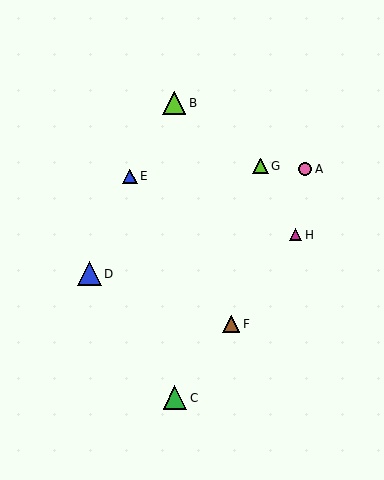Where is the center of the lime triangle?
The center of the lime triangle is at (174, 103).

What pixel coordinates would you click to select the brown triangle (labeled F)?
Click at (231, 324) to select the brown triangle F.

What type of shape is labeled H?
Shape H is a magenta triangle.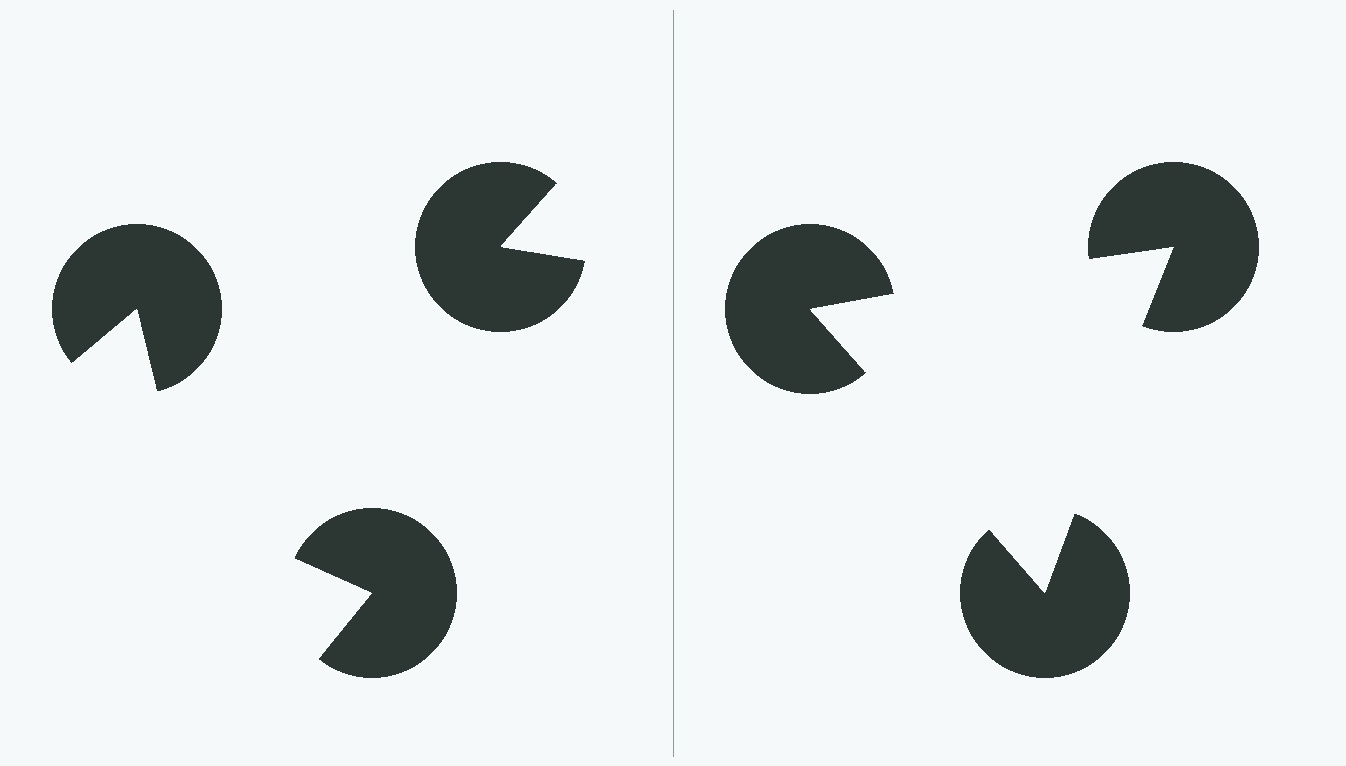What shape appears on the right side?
An illusory triangle.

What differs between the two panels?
The pac-man discs are positioned identically on both sides; only the wedge orientations differ. On the right they align to a triangle; on the left they are misaligned.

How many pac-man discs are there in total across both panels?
6 — 3 on each side.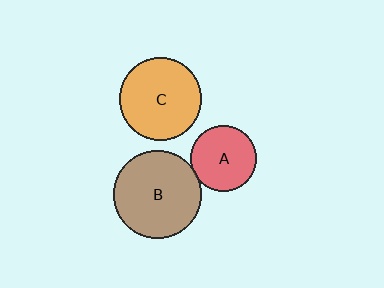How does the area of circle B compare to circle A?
Approximately 1.8 times.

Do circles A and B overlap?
Yes.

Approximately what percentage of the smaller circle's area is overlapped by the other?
Approximately 5%.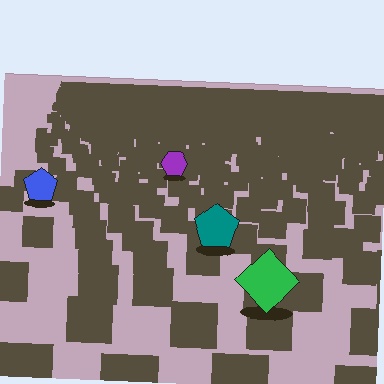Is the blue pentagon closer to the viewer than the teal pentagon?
No. The teal pentagon is closer — you can tell from the texture gradient: the ground texture is coarser near it.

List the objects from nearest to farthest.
From nearest to farthest: the green diamond, the teal pentagon, the blue pentagon, the purple hexagon.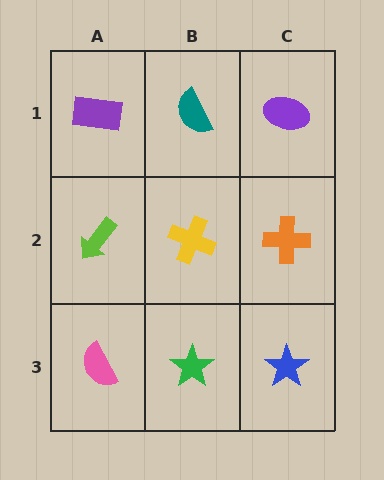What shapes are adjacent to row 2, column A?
A purple rectangle (row 1, column A), a pink semicircle (row 3, column A), a yellow cross (row 2, column B).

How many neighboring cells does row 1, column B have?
3.